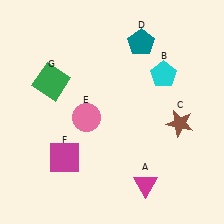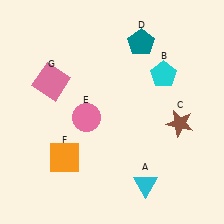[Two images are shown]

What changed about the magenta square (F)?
In Image 1, F is magenta. In Image 2, it changed to orange.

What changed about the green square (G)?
In Image 1, G is green. In Image 2, it changed to pink.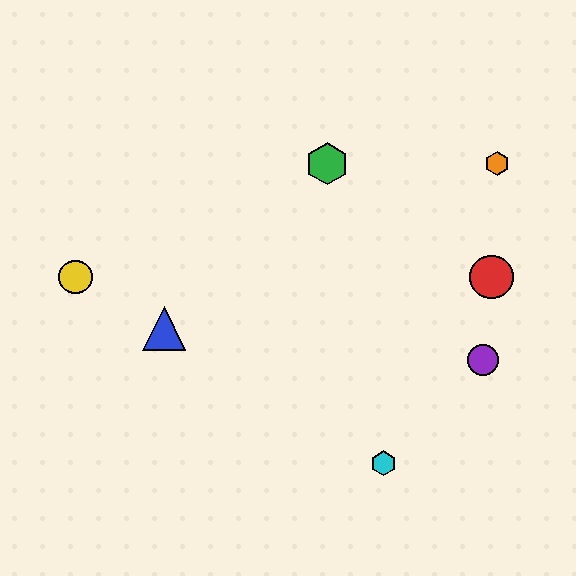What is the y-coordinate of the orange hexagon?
The orange hexagon is at y≈164.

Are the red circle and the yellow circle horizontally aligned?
Yes, both are at y≈277.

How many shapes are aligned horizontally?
2 shapes (the red circle, the yellow circle) are aligned horizontally.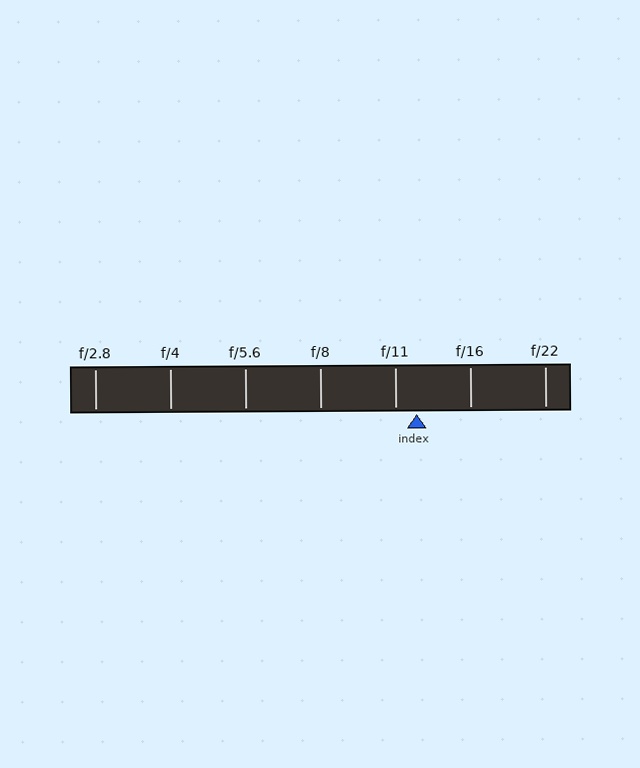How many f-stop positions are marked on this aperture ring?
There are 7 f-stop positions marked.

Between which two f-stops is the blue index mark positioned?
The index mark is between f/11 and f/16.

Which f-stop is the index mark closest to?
The index mark is closest to f/11.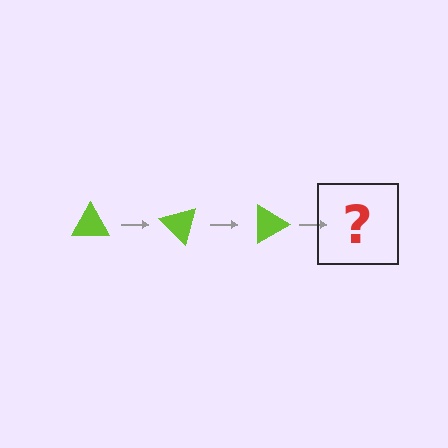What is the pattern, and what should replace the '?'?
The pattern is that the triangle rotates 45 degrees each step. The '?' should be a lime triangle rotated 135 degrees.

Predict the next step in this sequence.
The next step is a lime triangle rotated 135 degrees.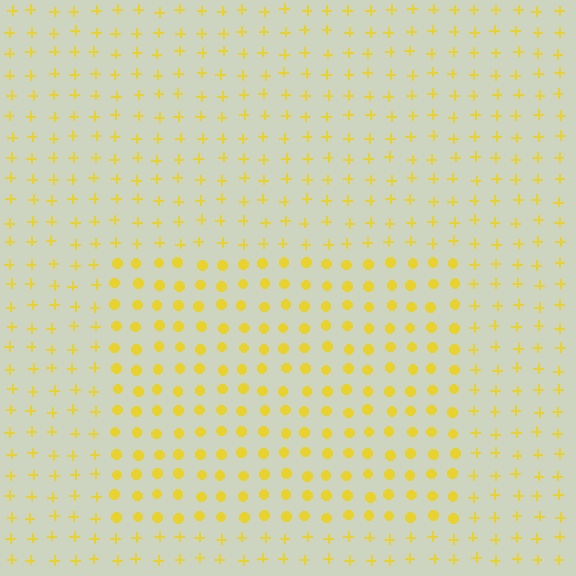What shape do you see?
I see a rectangle.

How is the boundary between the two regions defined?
The boundary is defined by a change in element shape: circles inside vs. plus signs outside. All elements share the same color and spacing.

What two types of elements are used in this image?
The image uses circles inside the rectangle region and plus signs outside it.